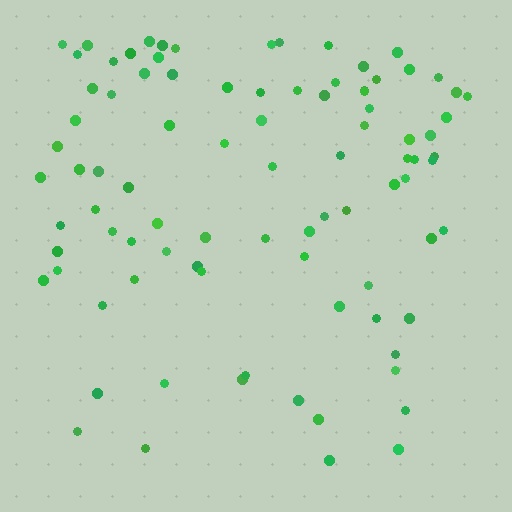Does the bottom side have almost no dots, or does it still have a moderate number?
Still a moderate number, just noticeably fewer than the top.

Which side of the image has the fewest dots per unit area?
The bottom.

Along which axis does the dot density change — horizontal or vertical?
Vertical.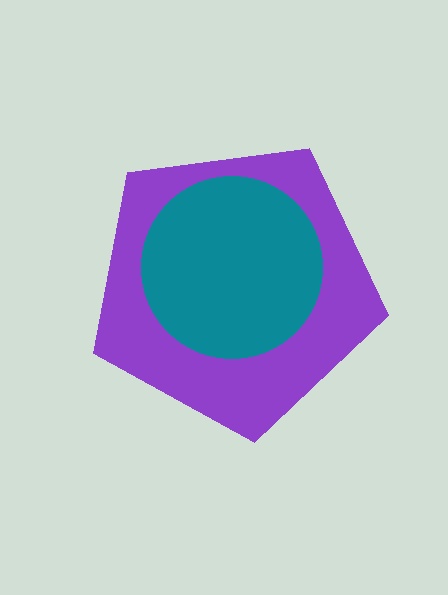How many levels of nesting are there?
2.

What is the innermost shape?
The teal circle.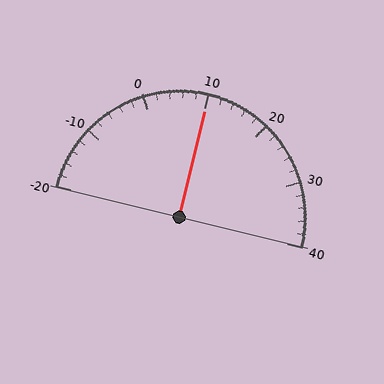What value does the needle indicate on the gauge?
The needle indicates approximately 10.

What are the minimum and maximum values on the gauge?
The gauge ranges from -20 to 40.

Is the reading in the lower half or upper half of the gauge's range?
The reading is in the upper half of the range (-20 to 40).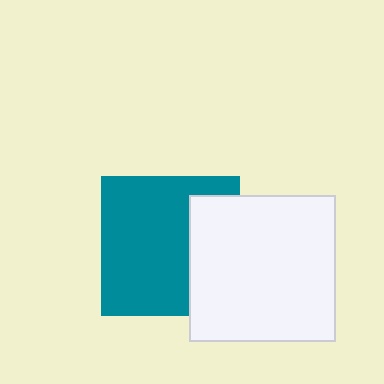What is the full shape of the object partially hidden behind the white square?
The partially hidden object is a teal square.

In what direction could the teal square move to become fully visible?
The teal square could move left. That would shift it out from behind the white square entirely.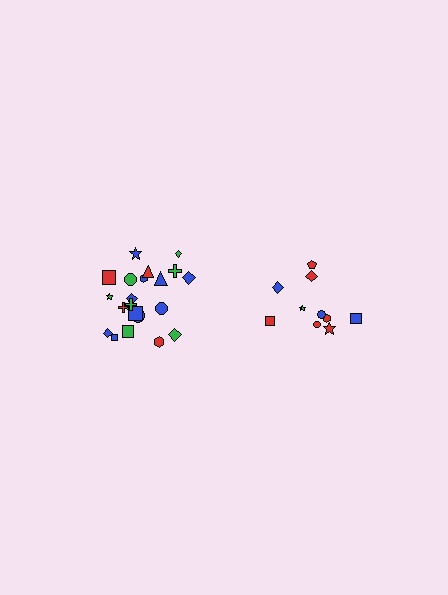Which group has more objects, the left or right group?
The left group.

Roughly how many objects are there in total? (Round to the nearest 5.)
Roughly 30 objects in total.